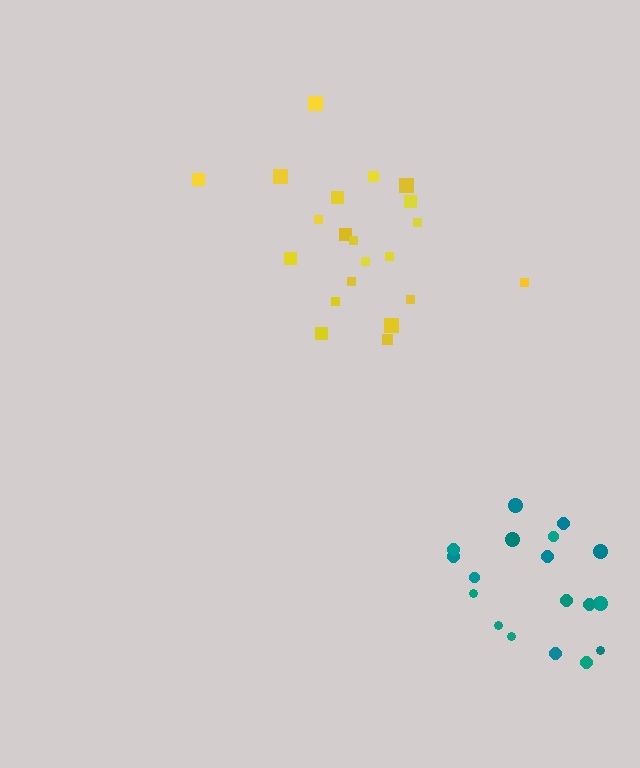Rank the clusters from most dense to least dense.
teal, yellow.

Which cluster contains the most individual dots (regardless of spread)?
Yellow (21).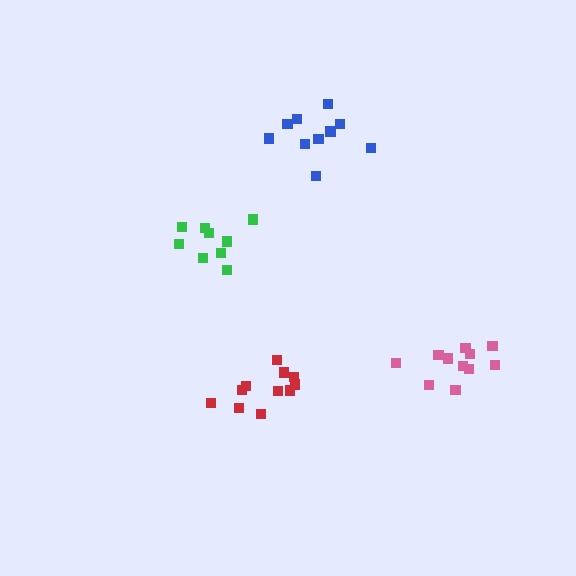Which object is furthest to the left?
The green cluster is leftmost.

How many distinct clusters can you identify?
There are 4 distinct clusters.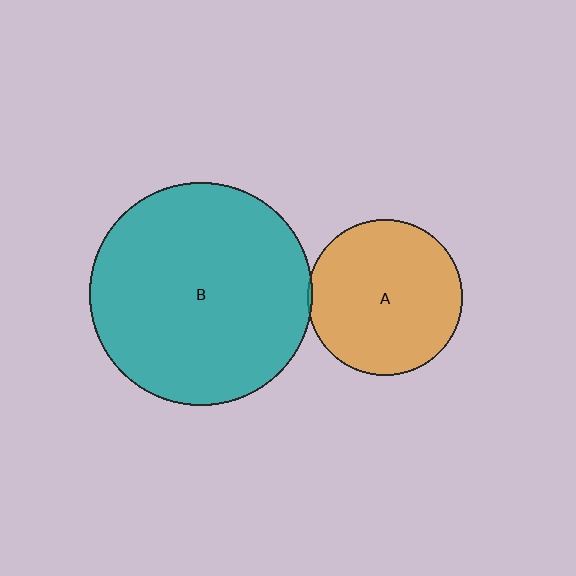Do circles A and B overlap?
Yes.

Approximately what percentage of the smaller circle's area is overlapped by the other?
Approximately 5%.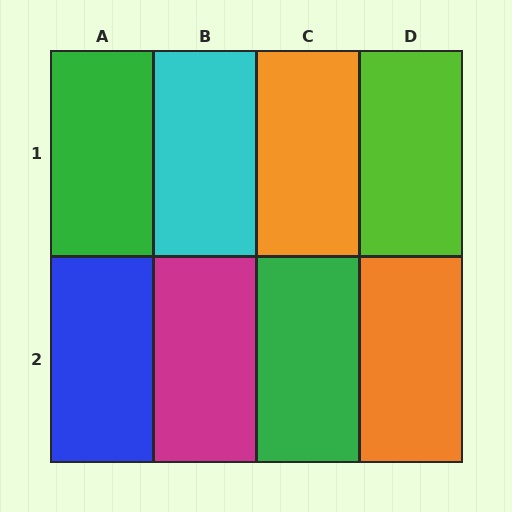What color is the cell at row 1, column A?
Green.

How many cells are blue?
1 cell is blue.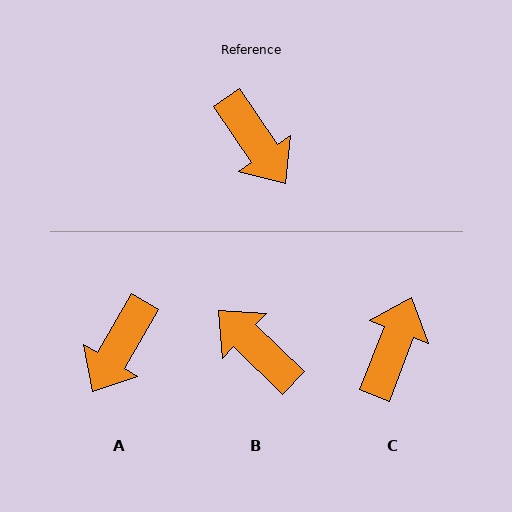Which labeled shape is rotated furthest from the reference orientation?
B, about 168 degrees away.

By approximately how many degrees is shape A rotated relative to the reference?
Approximately 64 degrees clockwise.